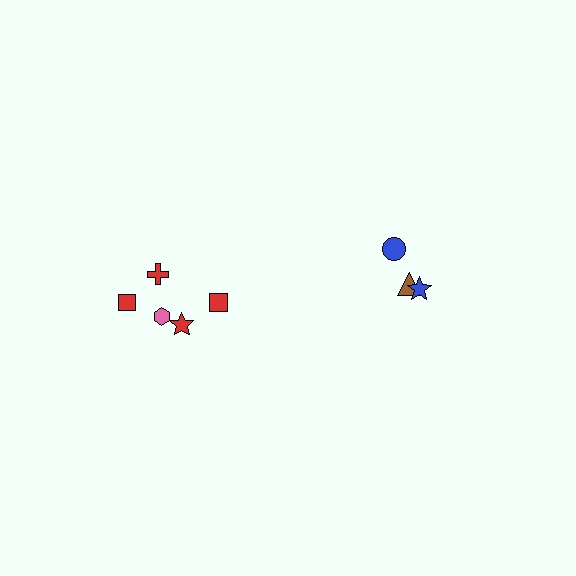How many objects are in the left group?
There are 5 objects.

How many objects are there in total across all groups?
There are 8 objects.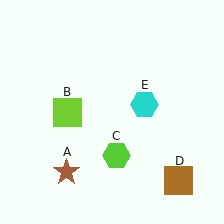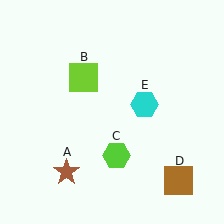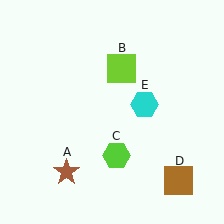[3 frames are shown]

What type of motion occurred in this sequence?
The lime square (object B) rotated clockwise around the center of the scene.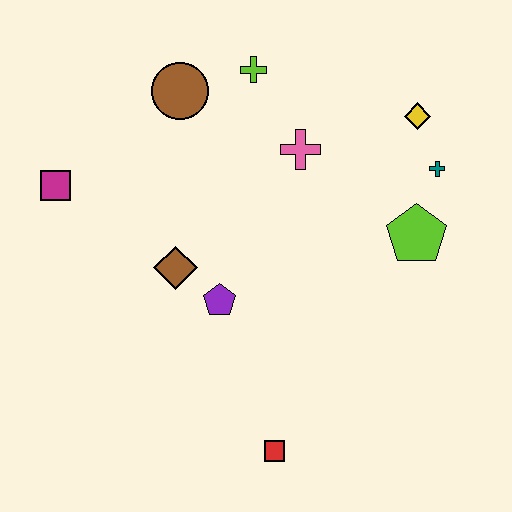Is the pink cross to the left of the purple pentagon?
No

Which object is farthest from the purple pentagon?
The yellow diamond is farthest from the purple pentagon.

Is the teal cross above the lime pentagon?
Yes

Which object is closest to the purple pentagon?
The brown diamond is closest to the purple pentagon.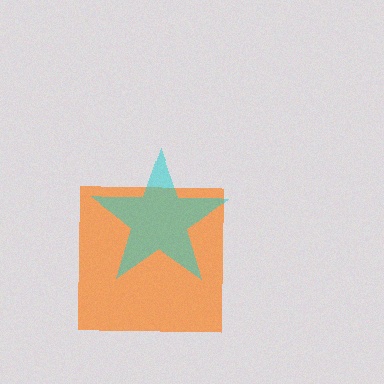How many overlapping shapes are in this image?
There are 2 overlapping shapes in the image.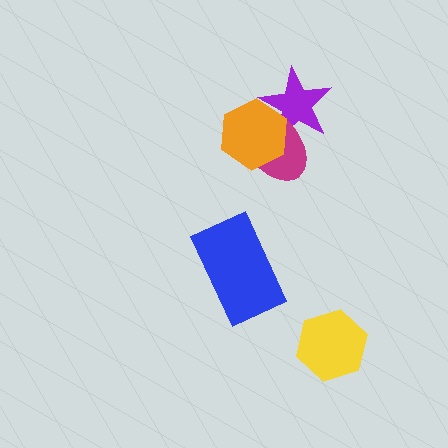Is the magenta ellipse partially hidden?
Yes, it is partially covered by another shape.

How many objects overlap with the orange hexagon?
2 objects overlap with the orange hexagon.